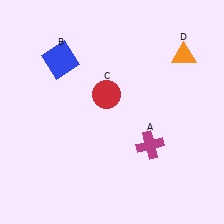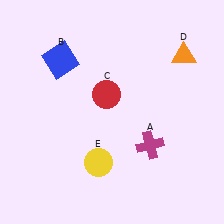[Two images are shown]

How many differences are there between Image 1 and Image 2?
There is 1 difference between the two images.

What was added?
A yellow circle (E) was added in Image 2.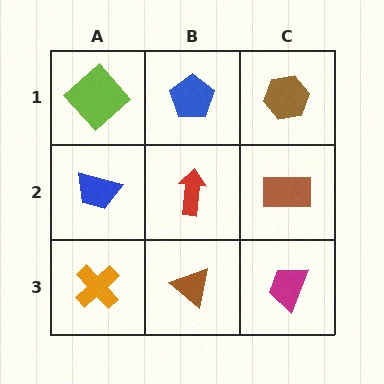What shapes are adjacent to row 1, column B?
A red arrow (row 2, column B), a lime diamond (row 1, column A), a brown hexagon (row 1, column C).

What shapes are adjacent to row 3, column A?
A blue trapezoid (row 2, column A), a brown triangle (row 3, column B).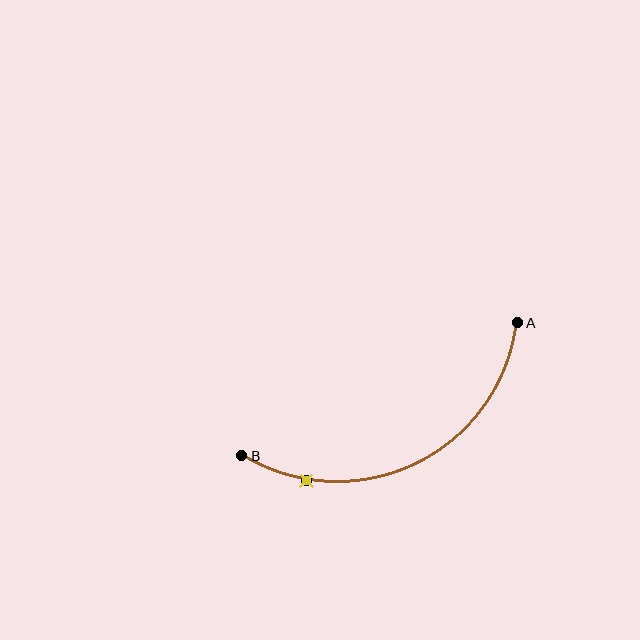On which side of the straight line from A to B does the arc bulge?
The arc bulges below the straight line connecting A and B.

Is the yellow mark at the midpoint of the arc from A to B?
No. The yellow mark lies on the arc but is closer to endpoint B. The arc midpoint would be at the point on the curve equidistant along the arc from both A and B.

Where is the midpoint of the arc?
The arc midpoint is the point on the curve farthest from the straight line joining A and B. It sits below that line.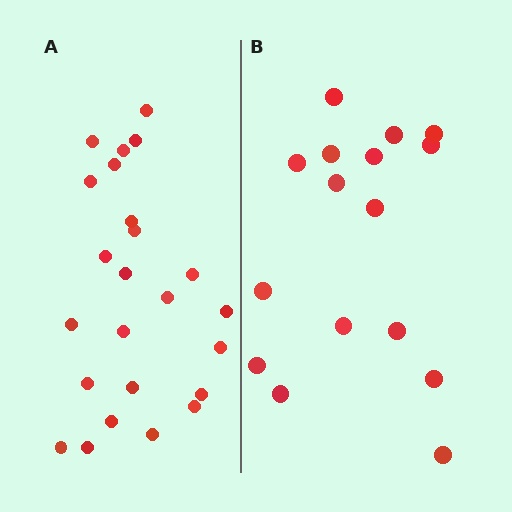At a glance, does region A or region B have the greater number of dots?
Region A (the left region) has more dots.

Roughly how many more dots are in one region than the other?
Region A has roughly 8 or so more dots than region B.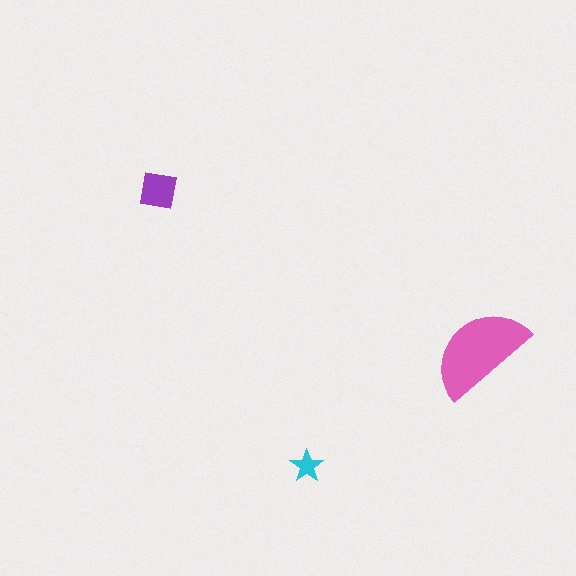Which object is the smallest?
The cyan star.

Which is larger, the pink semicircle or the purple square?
The pink semicircle.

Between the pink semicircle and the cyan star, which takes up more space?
The pink semicircle.